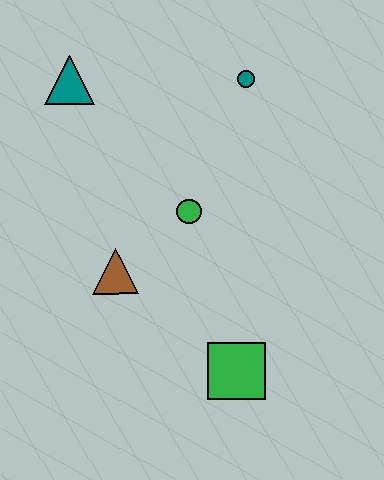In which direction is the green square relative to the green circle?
The green square is below the green circle.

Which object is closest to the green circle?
The brown triangle is closest to the green circle.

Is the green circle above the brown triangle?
Yes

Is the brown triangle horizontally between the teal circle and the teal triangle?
Yes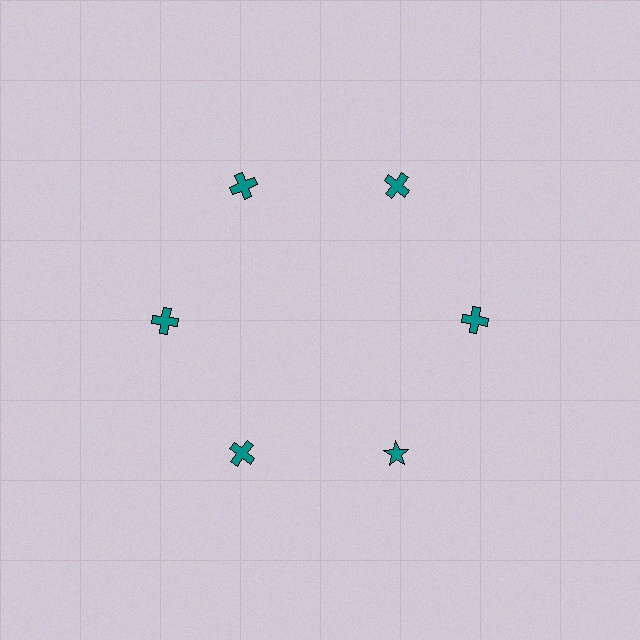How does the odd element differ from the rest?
It has a different shape: star instead of cross.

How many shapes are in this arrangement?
There are 6 shapes arranged in a ring pattern.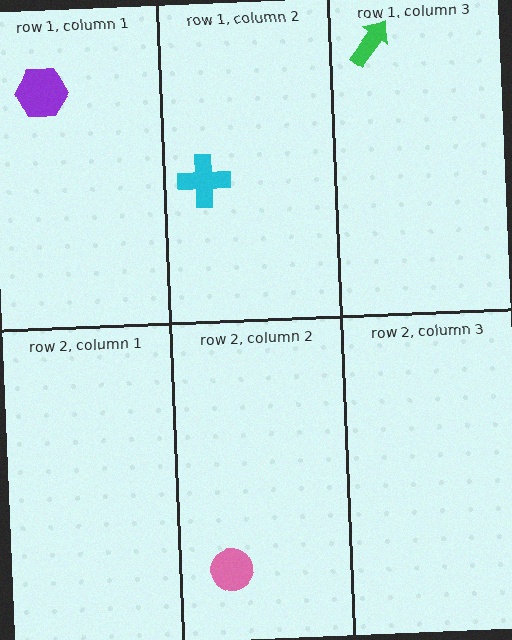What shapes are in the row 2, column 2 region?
The pink circle.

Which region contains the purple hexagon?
The row 1, column 1 region.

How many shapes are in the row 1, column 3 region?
1.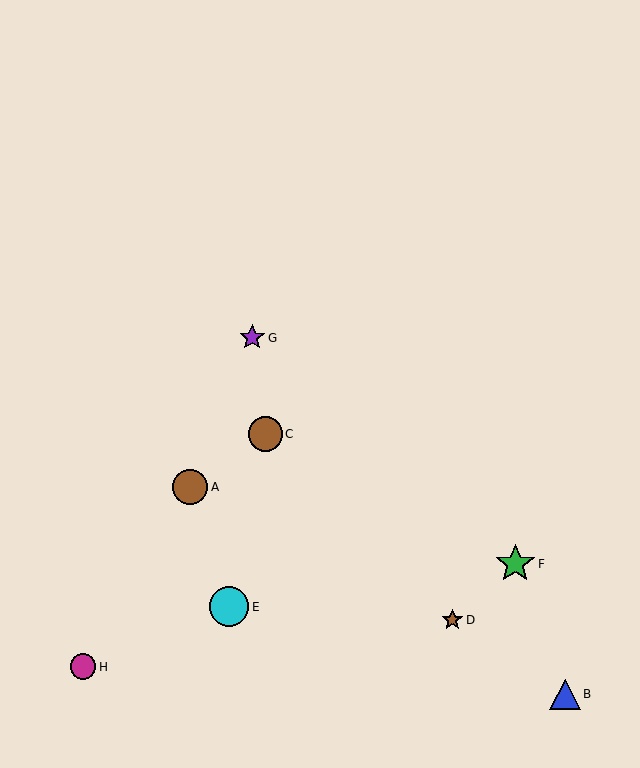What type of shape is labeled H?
Shape H is a magenta circle.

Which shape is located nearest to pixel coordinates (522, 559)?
The green star (labeled F) at (515, 564) is nearest to that location.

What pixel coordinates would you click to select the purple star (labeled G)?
Click at (252, 338) to select the purple star G.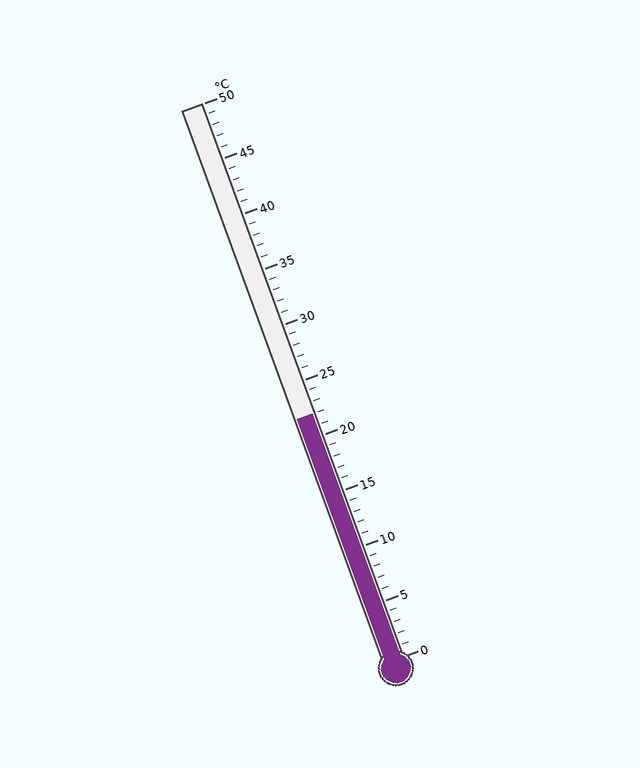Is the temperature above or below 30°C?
The temperature is below 30°C.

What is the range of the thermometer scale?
The thermometer scale ranges from 0°C to 50°C.